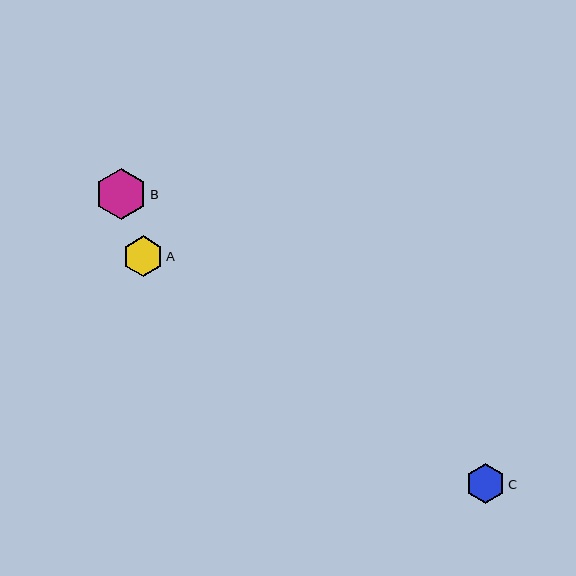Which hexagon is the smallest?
Hexagon C is the smallest with a size of approximately 39 pixels.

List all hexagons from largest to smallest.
From largest to smallest: B, A, C.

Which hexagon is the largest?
Hexagon B is the largest with a size of approximately 51 pixels.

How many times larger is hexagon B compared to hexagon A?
Hexagon B is approximately 1.3 times the size of hexagon A.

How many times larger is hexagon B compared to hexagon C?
Hexagon B is approximately 1.3 times the size of hexagon C.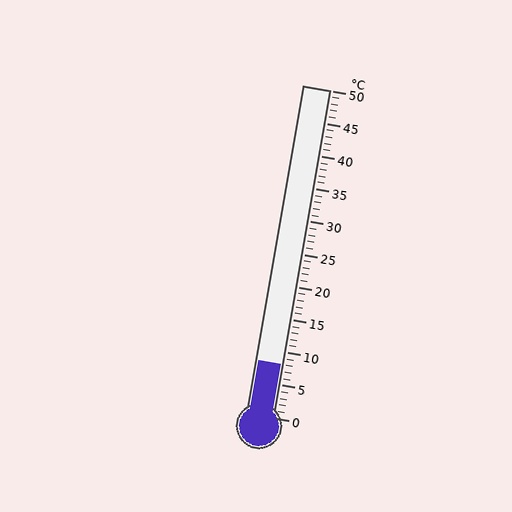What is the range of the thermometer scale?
The thermometer scale ranges from 0°C to 50°C.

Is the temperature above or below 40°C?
The temperature is below 40°C.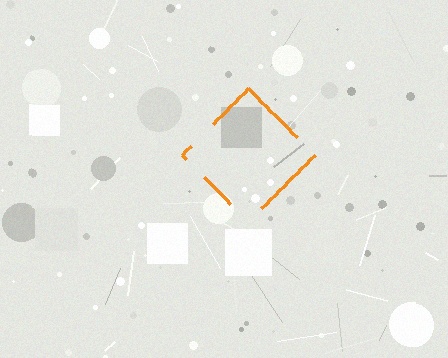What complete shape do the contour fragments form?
The contour fragments form a diamond.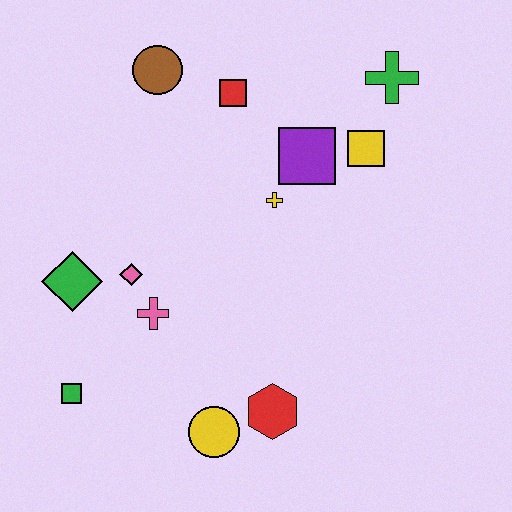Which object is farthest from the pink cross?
The green cross is farthest from the pink cross.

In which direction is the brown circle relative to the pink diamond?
The brown circle is above the pink diamond.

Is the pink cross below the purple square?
Yes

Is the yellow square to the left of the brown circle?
No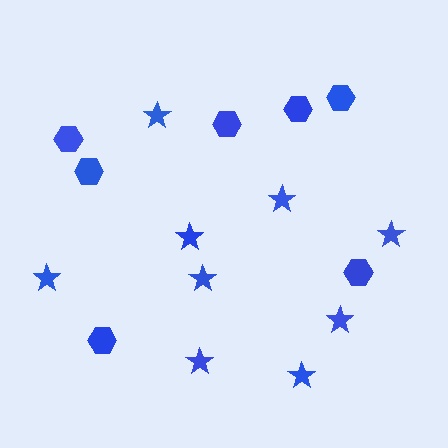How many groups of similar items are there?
There are 2 groups: one group of hexagons (7) and one group of stars (9).